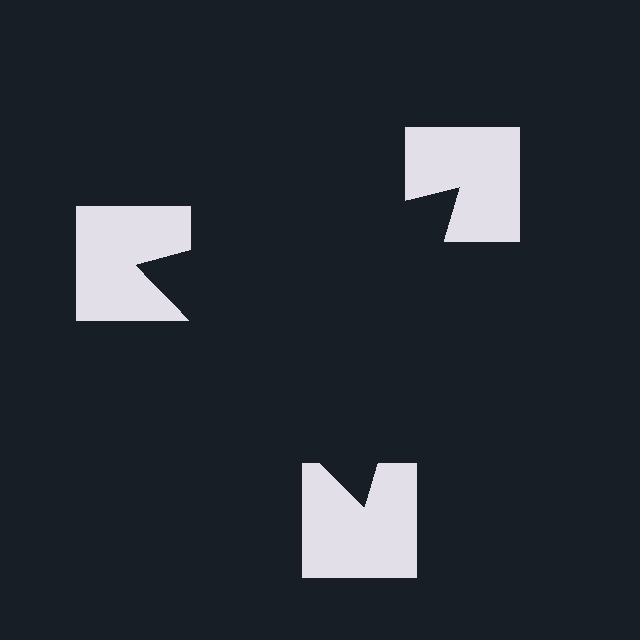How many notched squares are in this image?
There are 3 — one at each vertex of the illusory triangle.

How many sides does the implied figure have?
3 sides.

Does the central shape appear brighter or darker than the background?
It typically appears slightly darker than the background, even though no actual brightness change is drawn.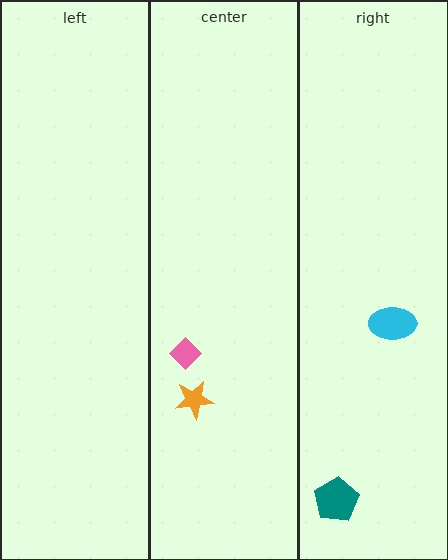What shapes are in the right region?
The teal pentagon, the cyan ellipse.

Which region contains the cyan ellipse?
The right region.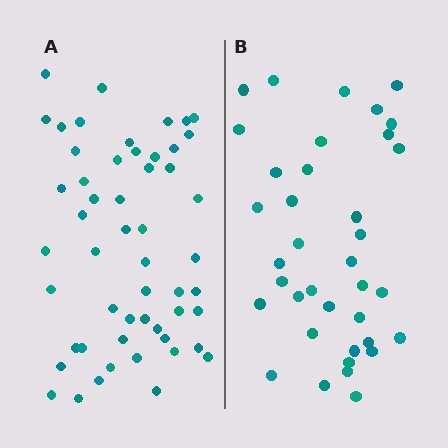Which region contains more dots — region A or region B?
Region A (the left region) has more dots.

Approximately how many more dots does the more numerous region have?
Region A has approximately 15 more dots than region B.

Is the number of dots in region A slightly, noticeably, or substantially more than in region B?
Region A has noticeably more, but not dramatically so. The ratio is roughly 1.4 to 1.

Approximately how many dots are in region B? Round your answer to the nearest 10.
About 40 dots. (The exact count is 37, which rounds to 40.)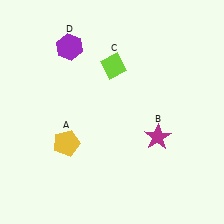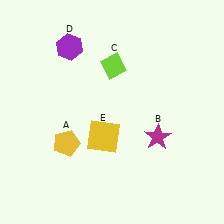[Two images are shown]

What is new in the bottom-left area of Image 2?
A yellow square (E) was added in the bottom-left area of Image 2.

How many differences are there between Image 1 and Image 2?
There is 1 difference between the two images.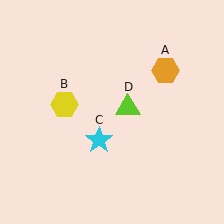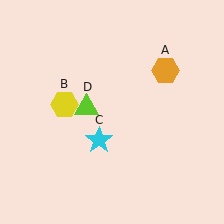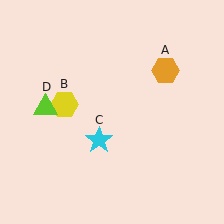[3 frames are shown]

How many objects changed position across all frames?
1 object changed position: lime triangle (object D).